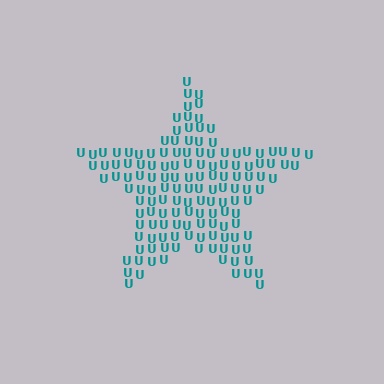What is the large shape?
The large shape is a star.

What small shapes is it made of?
It is made of small letter U's.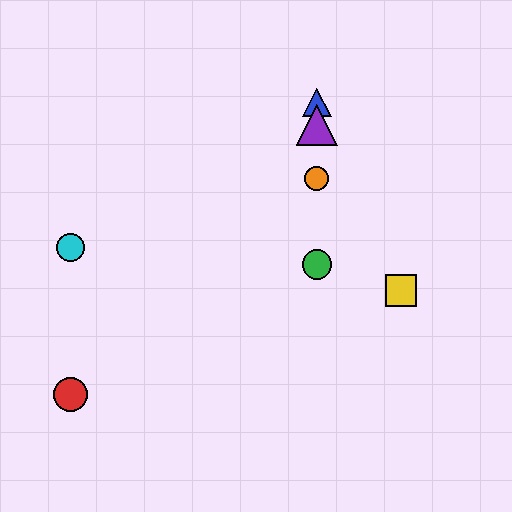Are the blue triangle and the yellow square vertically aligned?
No, the blue triangle is at x≈317 and the yellow square is at x≈401.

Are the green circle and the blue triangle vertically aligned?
Yes, both are at x≈317.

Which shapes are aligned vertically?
The blue triangle, the green circle, the purple triangle, the orange circle are aligned vertically.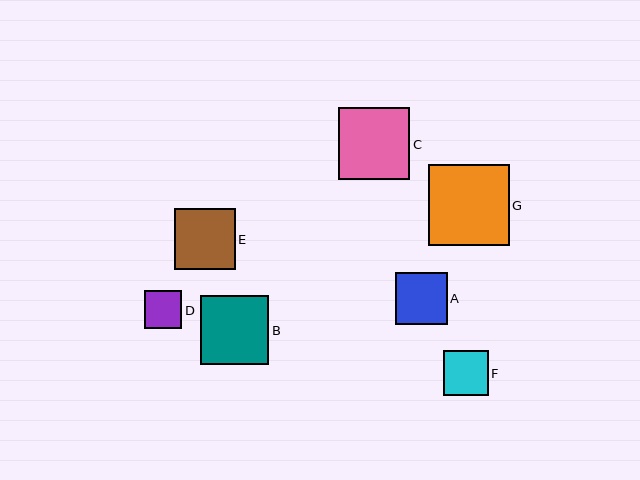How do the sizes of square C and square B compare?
Square C and square B are approximately the same size.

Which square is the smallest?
Square D is the smallest with a size of approximately 37 pixels.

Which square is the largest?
Square G is the largest with a size of approximately 81 pixels.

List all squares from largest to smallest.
From largest to smallest: G, C, B, E, A, F, D.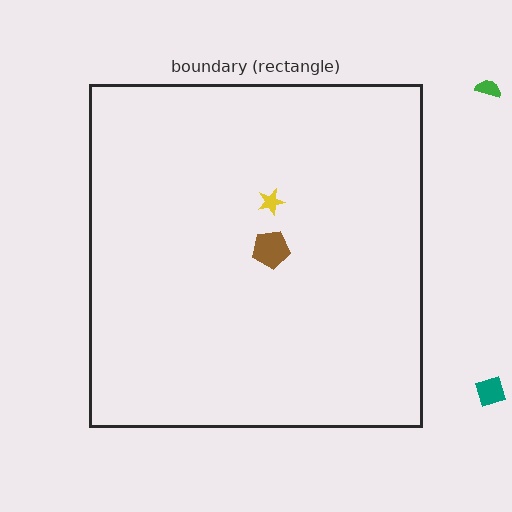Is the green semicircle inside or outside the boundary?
Outside.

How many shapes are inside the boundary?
2 inside, 2 outside.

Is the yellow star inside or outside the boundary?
Inside.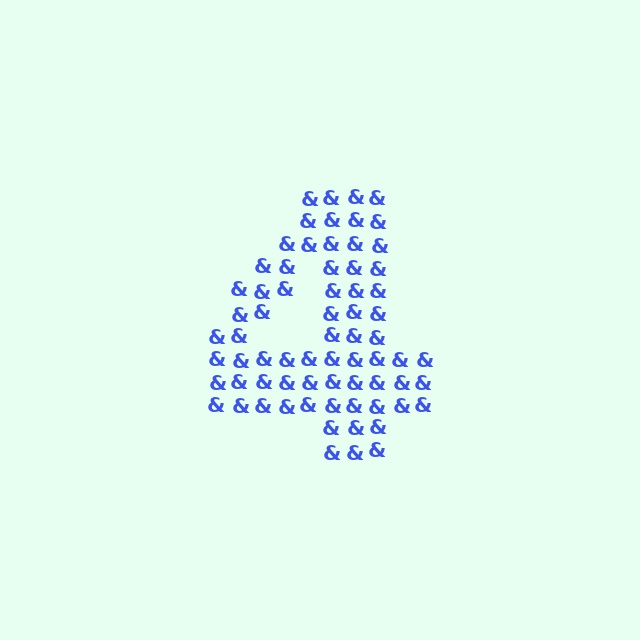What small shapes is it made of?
It is made of small ampersands.